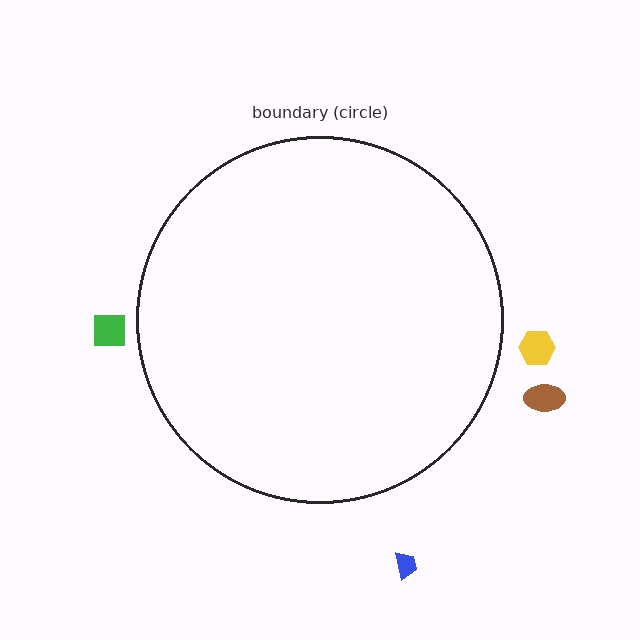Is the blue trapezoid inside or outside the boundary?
Outside.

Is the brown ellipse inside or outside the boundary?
Outside.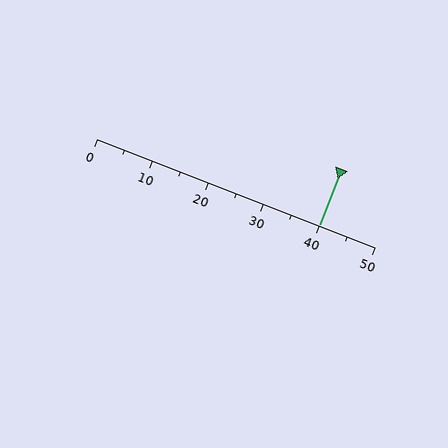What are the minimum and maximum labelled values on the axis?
The axis runs from 0 to 50.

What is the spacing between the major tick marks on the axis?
The major ticks are spaced 10 apart.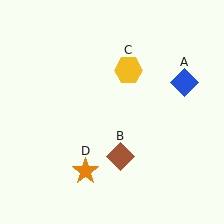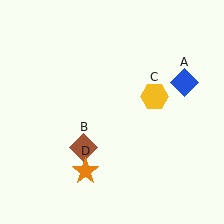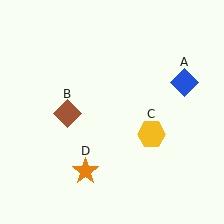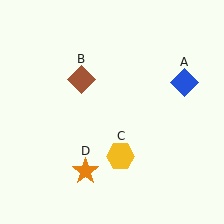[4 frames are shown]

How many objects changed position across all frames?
2 objects changed position: brown diamond (object B), yellow hexagon (object C).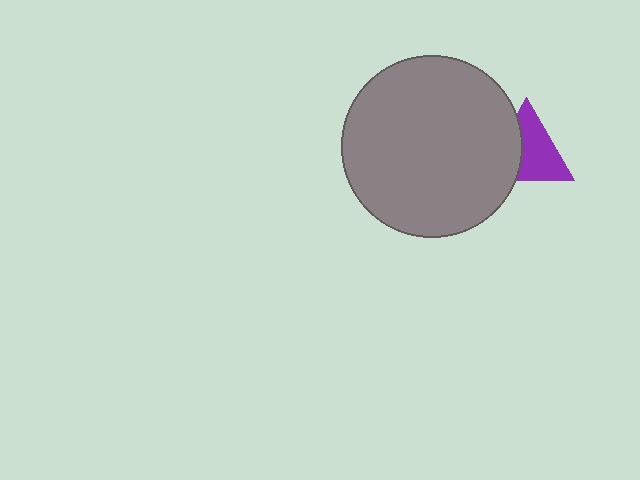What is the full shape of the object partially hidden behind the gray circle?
The partially hidden object is a purple triangle.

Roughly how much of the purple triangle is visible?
About half of it is visible (roughly 62%).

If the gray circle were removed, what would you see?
You would see the complete purple triangle.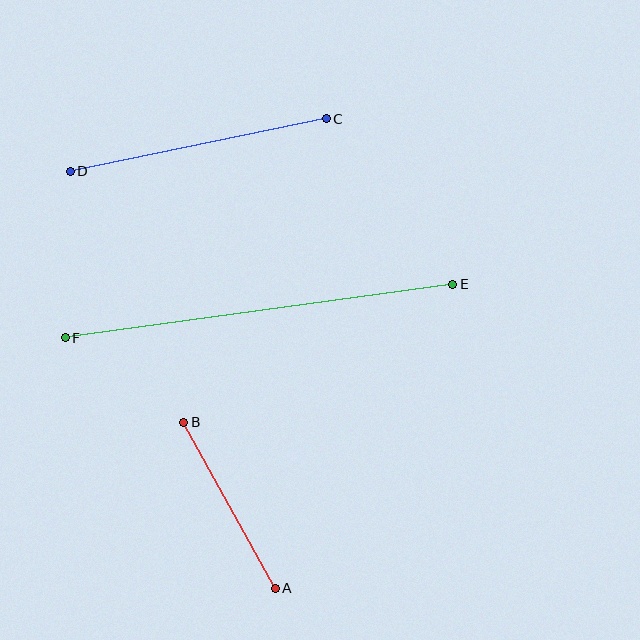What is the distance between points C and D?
The distance is approximately 261 pixels.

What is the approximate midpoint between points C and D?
The midpoint is at approximately (198, 145) pixels.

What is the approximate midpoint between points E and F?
The midpoint is at approximately (259, 311) pixels.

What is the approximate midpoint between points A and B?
The midpoint is at approximately (229, 505) pixels.